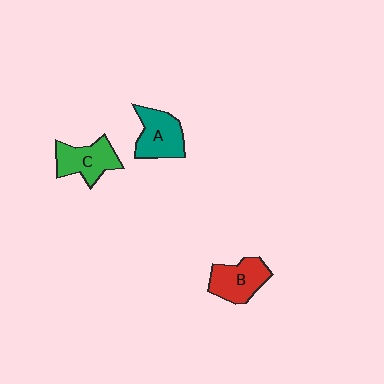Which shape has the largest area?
Shape A (teal).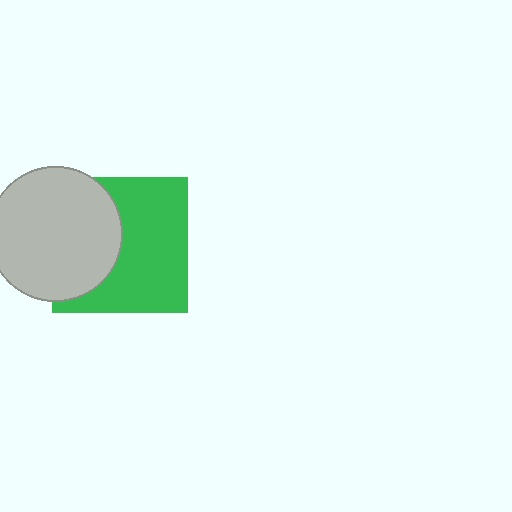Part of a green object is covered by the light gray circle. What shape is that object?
It is a square.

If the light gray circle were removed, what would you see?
You would see the complete green square.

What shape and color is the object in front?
The object in front is a light gray circle.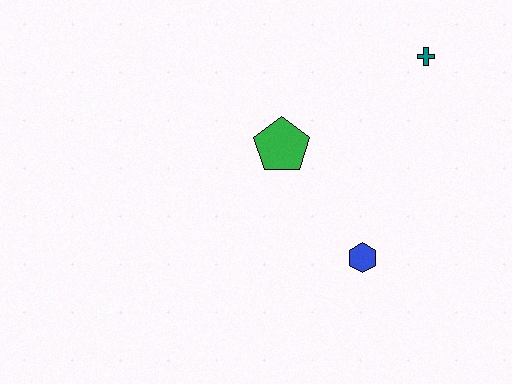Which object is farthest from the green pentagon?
The teal cross is farthest from the green pentagon.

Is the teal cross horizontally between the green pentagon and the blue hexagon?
No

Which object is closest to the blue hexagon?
The green pentagon is closest to the blue hexagon.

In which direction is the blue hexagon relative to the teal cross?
The blue hexagon is below the teal cross.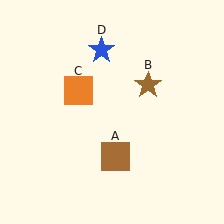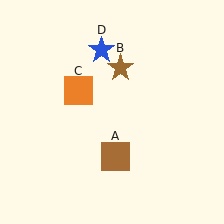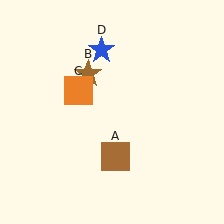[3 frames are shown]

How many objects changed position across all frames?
1 object changed position: brown star (object B).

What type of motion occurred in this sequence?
The brown star (object B) rotated counterclockwise around the center of the scene.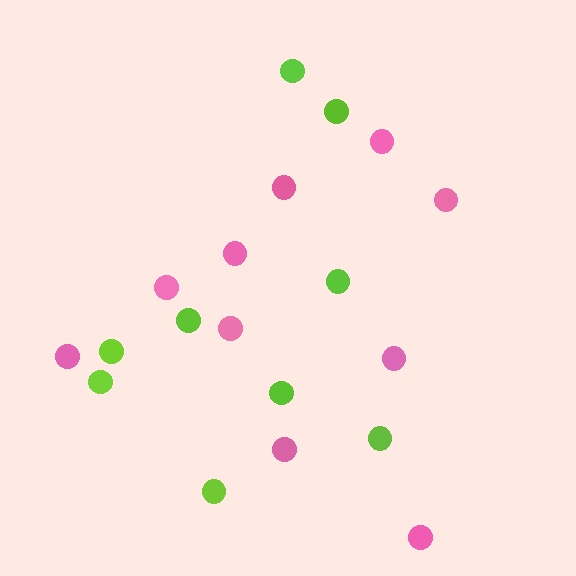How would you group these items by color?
There are 2 groups: one group of lime circles (9) and one group of pink circles (10).